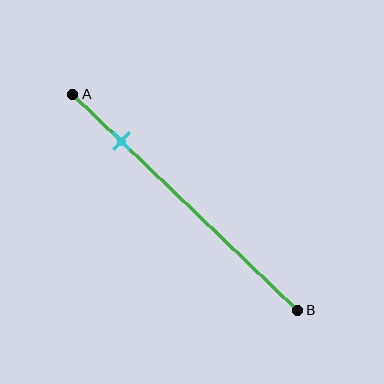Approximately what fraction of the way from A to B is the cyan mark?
The cyan mark is approximately 20% of the way from A to B.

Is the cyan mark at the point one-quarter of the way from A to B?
No, the mark is at about 20% from A, not at the 25% one-quarter point.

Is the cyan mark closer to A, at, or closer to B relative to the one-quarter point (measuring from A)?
The cyan mark is closer to point A than the one-quarter point of segment AB.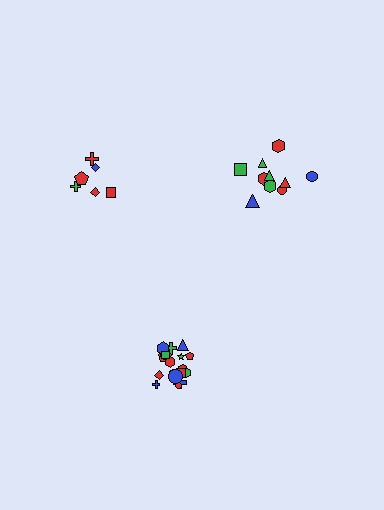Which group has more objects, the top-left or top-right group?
The top-right group.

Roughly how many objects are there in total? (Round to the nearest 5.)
Roughly 35 objects in total.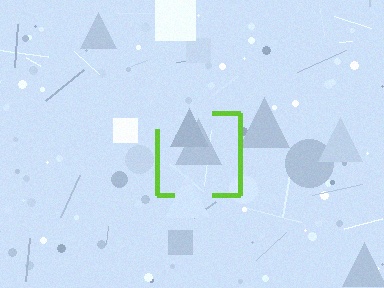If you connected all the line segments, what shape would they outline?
They would outline a square.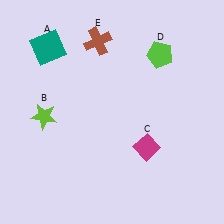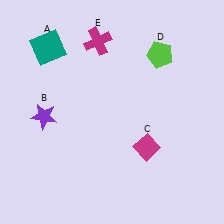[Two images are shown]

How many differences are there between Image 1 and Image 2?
There are 2 differences between the two images.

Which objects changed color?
B changed from lime to purple. E changed from brown to magenta.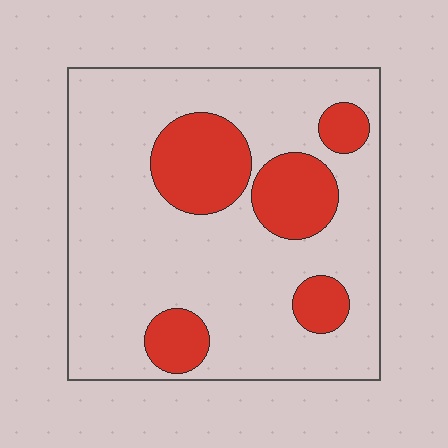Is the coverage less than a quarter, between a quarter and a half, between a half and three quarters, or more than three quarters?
Less than a quarter.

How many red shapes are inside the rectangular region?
5.